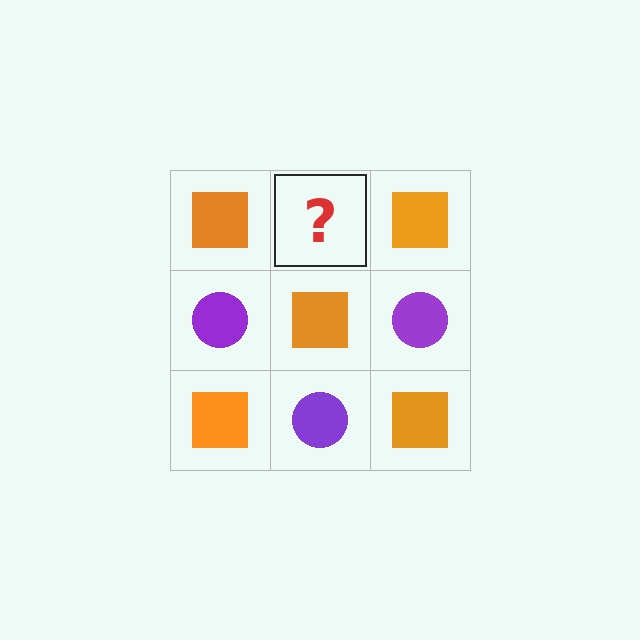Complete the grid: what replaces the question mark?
The question mark should be replaced with a purple circle.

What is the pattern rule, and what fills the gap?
The rule is that it alternates orange square and purple circle in a checkerboard pattern. The gap should be filled with a purple circle.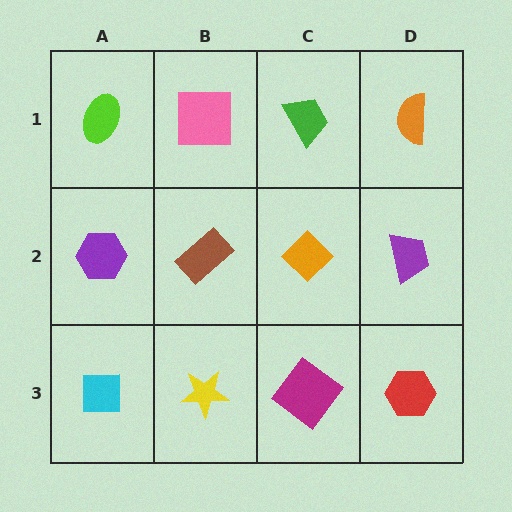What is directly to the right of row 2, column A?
A brown rectangle.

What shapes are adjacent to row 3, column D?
A purple trapezoid (row 2, column D), a magenta diamond (row 3, column C).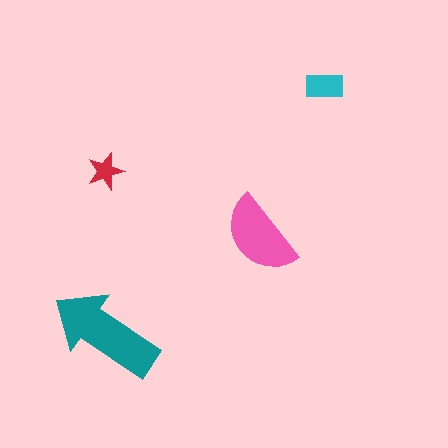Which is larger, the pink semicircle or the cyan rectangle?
The pink semicircle.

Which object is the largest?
The teal arrow.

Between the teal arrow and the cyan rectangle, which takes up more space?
The teal arrow.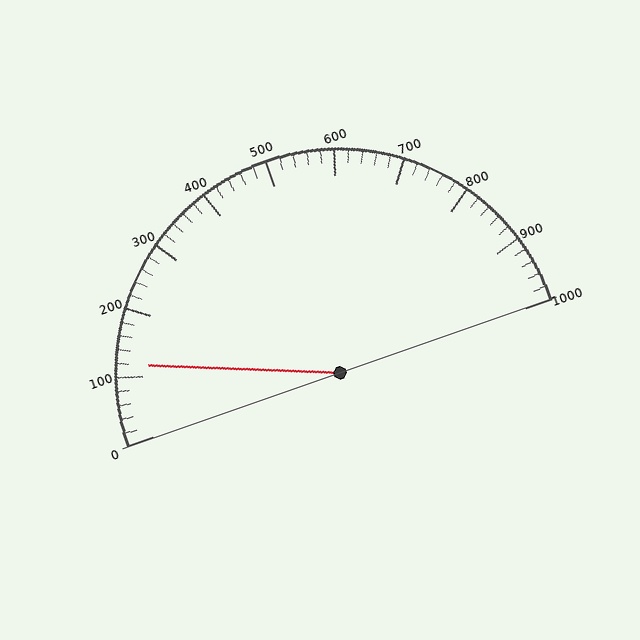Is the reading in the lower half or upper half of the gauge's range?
The reading is in the lower half of the range (0 to 1000).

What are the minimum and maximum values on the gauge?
The gauge ranges from 0 to 1000.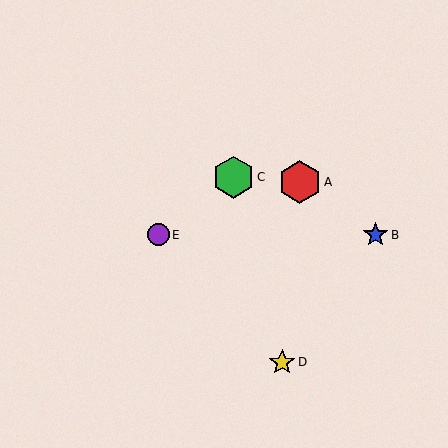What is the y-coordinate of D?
Object D is at y≈362.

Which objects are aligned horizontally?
Objects B, E are aligned horizontally.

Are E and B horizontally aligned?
Yes, both are at y≈235.